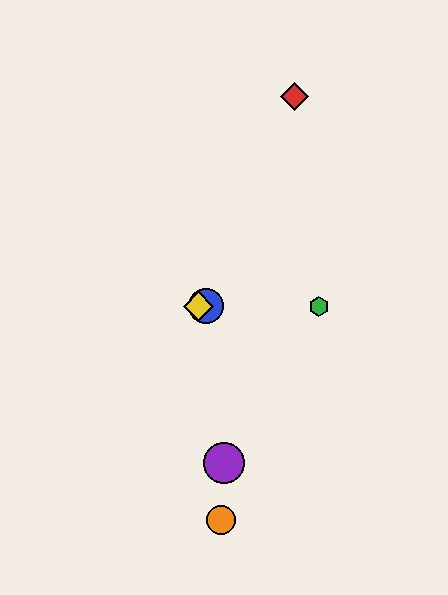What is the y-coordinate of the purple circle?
The purple circle is at y≈463.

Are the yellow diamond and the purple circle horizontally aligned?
No, the yellow diamond is at y≈306 and the purple circle is at y≈463.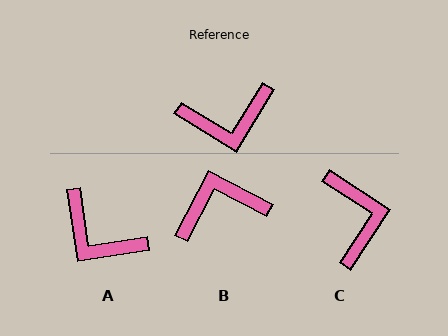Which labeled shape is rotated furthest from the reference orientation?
B, about 176 degrees away.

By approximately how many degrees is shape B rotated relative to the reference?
Approximately 176 degrees clockwise.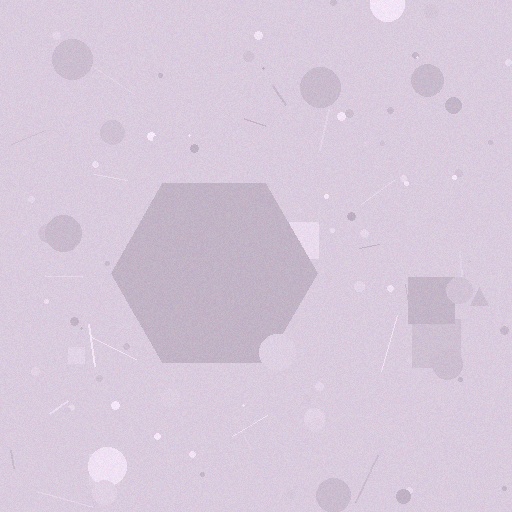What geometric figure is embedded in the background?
A hexagon is embedded in the background.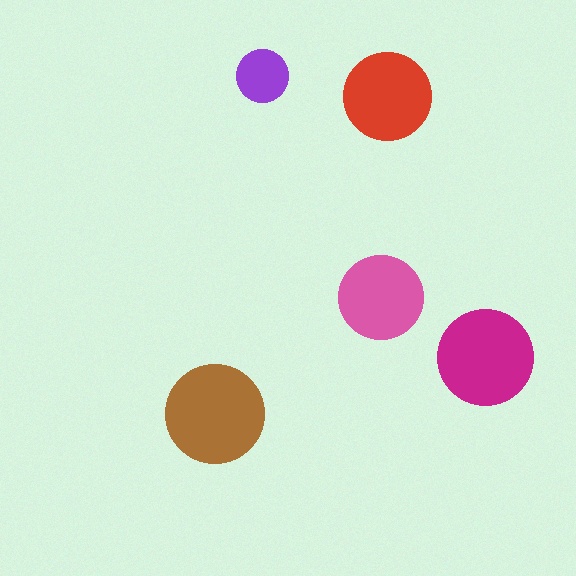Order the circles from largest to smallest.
the brown one, the magenta one, the red one, the pink one, the purple one.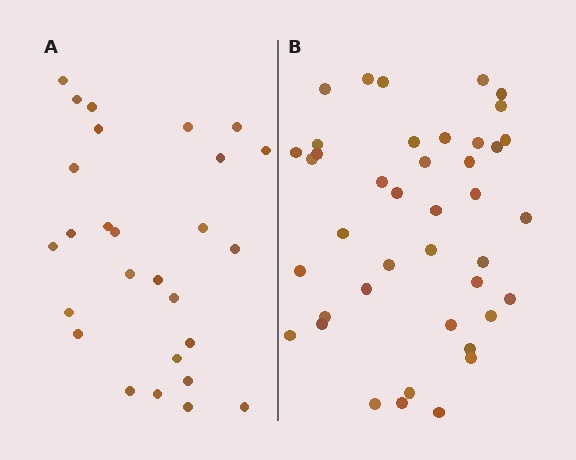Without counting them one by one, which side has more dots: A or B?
Region B (the right region) has more dots.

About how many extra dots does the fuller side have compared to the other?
Region B has approximately 15 more dots than region A.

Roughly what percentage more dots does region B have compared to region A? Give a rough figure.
About 50% more.